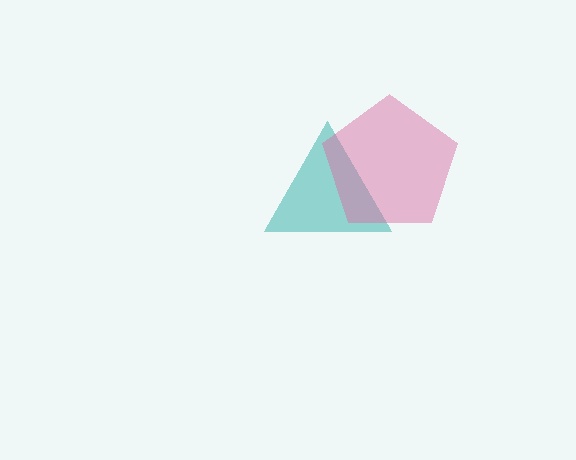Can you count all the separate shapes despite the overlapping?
Yes, there are 2 separate shapes.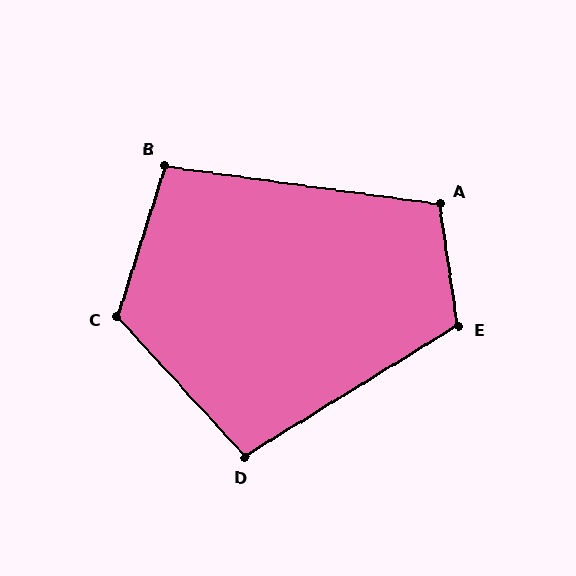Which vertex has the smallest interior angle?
B, at approximately 100 degrees.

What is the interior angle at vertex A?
Approximately 106 degrees (obtuse).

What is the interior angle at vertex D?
Approximately 101 degrees (obtuse).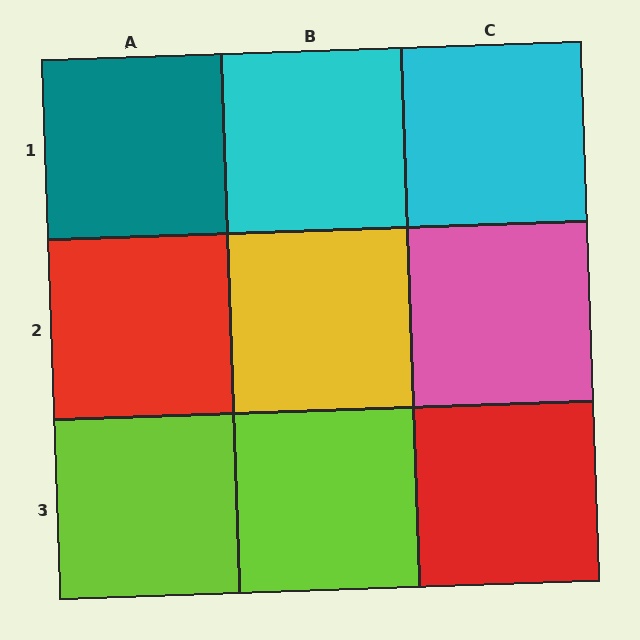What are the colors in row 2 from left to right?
Red, yellow, pink.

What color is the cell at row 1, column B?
Cyan.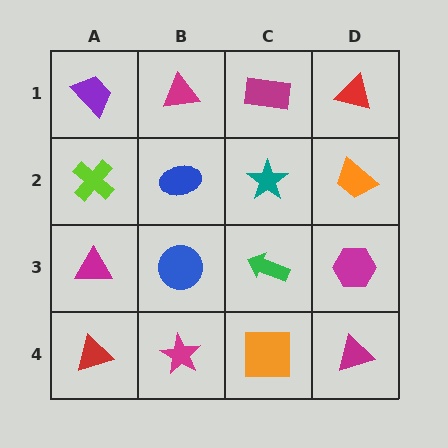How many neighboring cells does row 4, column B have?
3.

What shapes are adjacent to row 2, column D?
A red triangle (row 1, column D), a magenta hexagon (row 3, column D), a teal star (row 2, column C).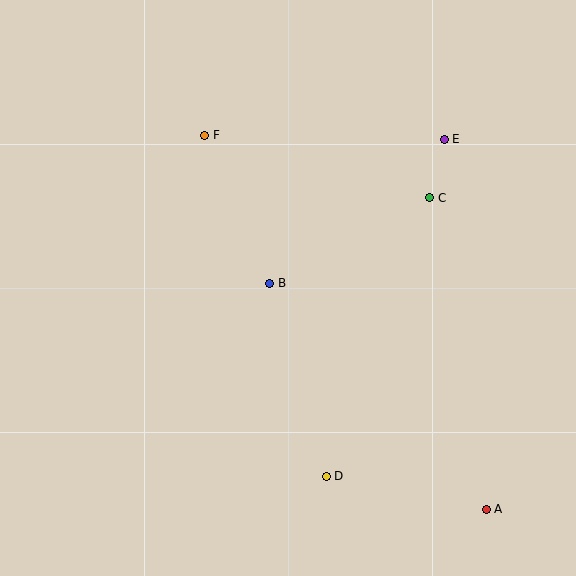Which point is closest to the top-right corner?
Point E is closest to the top-right corner.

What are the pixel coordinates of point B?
Point B is at (270, 283).